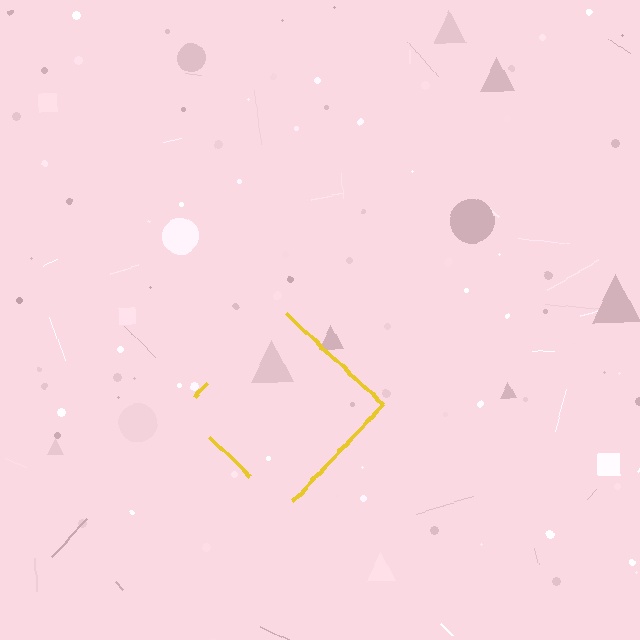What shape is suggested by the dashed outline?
The dashed outline suggests a diamond.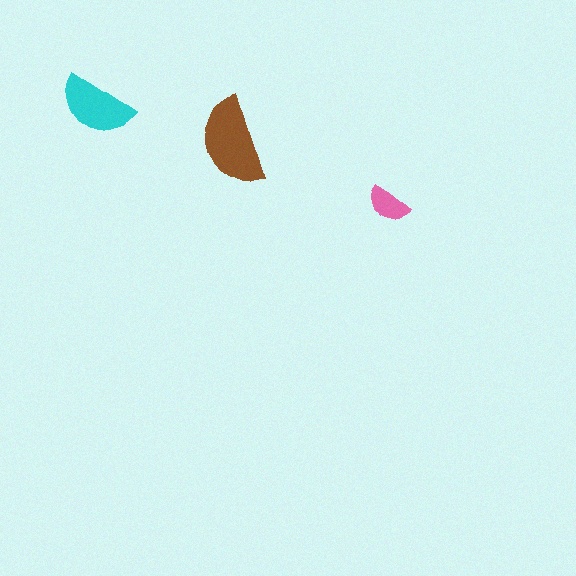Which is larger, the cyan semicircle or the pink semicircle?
The cyan one.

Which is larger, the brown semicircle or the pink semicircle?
The brown one.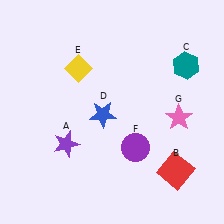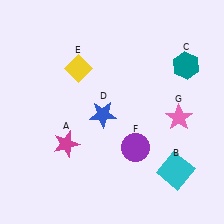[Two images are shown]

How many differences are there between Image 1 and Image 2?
There are 2 differences between the two images.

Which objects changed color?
A changed from purple to magenta. B changed from red to cyan.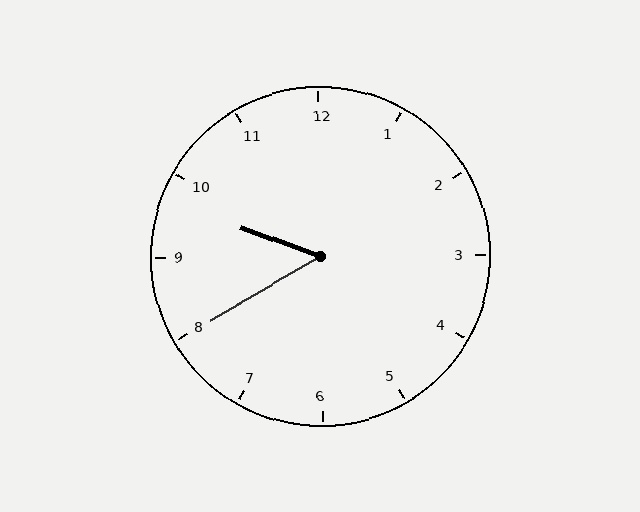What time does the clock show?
9:40.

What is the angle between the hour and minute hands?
Approximately 50 degrees.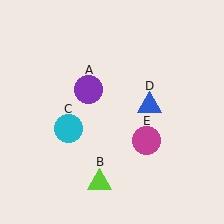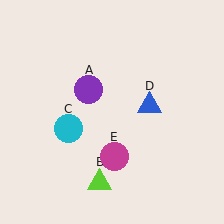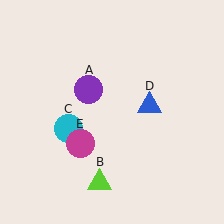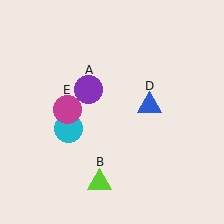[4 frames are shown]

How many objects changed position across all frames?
1 object changed position: magenta circle (object E).